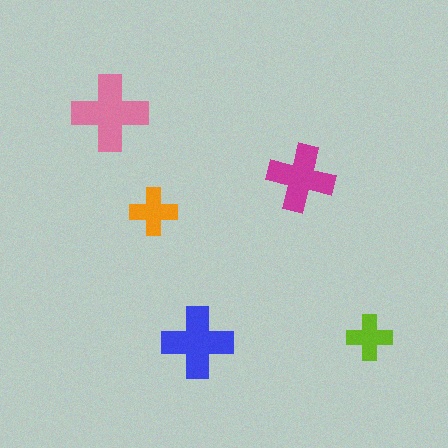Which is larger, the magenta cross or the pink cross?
The pink one.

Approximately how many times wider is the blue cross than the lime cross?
About 1.5 times wider.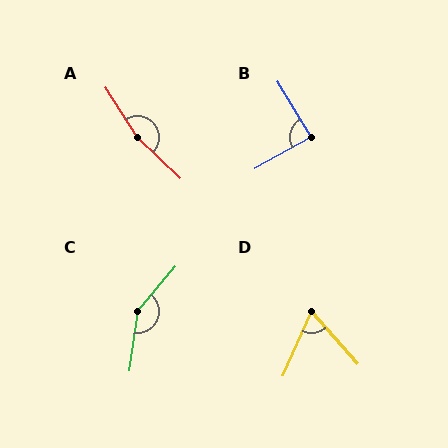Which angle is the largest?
A, at approximately 166 degrees.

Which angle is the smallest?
D, at approximately 65 degrees.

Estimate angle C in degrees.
Approximately 148 degrees.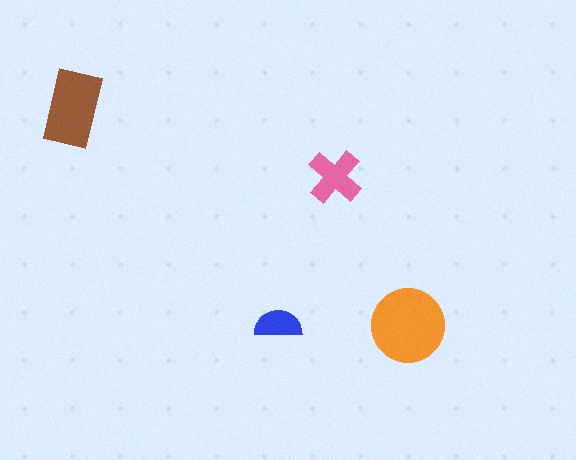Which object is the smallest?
The blue semicircle.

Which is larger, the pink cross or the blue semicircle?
The pink cross.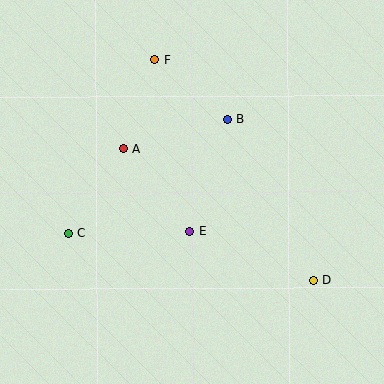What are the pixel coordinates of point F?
Point F is at (155, 60).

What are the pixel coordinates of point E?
Point E is at (190, 231).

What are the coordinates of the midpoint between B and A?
The midpoint between B and A is at (175, 134).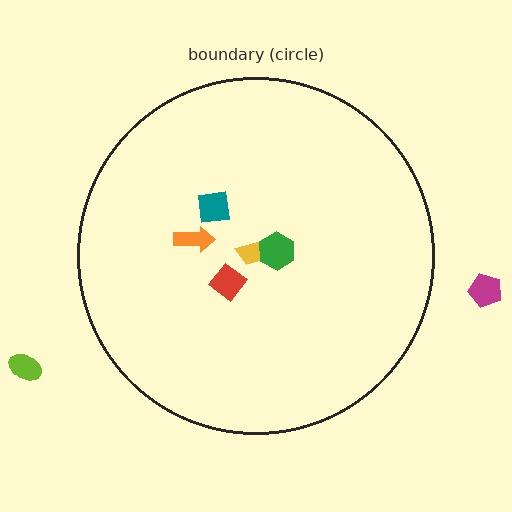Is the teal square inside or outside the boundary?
Inside.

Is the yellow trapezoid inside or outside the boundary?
Inside.